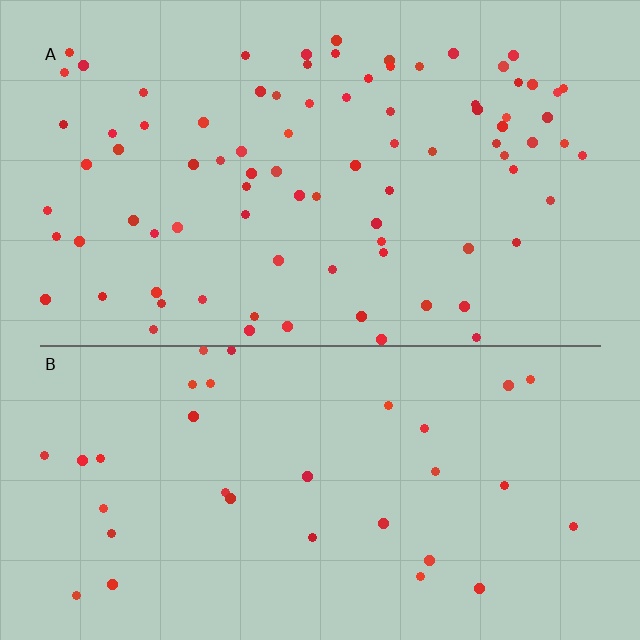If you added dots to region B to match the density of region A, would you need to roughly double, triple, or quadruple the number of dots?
Approximately triple.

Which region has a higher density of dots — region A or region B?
A (the top).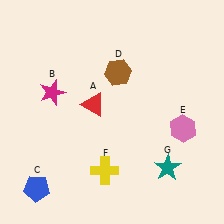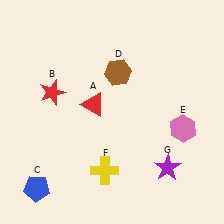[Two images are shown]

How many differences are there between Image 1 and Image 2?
There are 2 differences between the two images.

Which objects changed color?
B changed from magenta to red. G changed from teal to purple.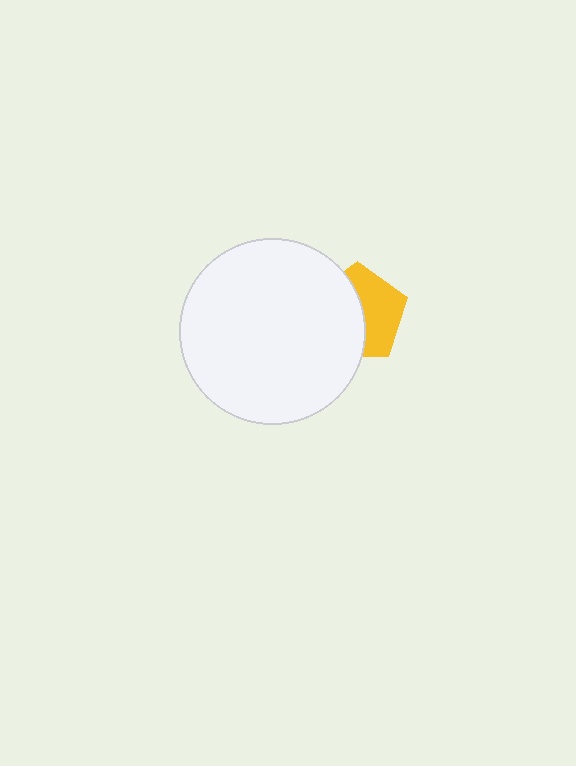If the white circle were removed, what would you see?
You would see the complete yellow pentagon.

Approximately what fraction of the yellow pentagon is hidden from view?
Roughly 53% of the yellow pentagon is hidden behind the white circle.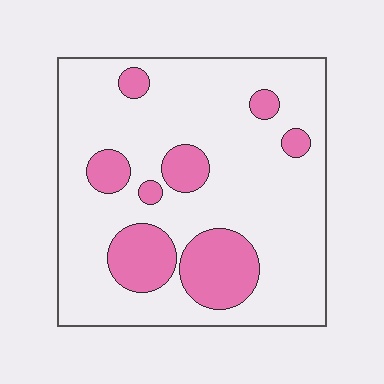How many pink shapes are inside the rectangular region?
8.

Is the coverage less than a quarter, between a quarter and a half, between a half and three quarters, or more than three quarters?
Less than a quarter.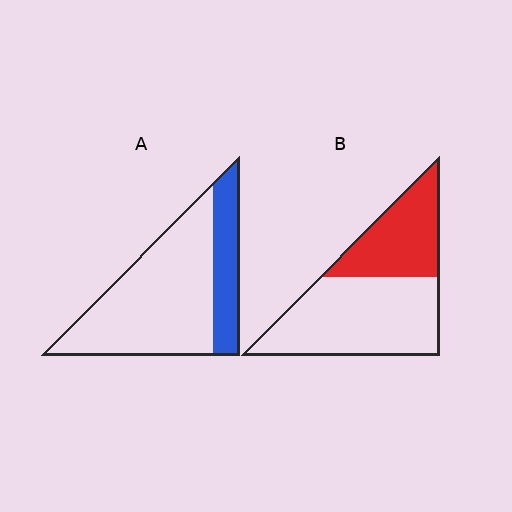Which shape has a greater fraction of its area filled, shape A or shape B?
Shape B.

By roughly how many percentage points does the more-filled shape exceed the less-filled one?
By roughly 10 percentage points (B over A).